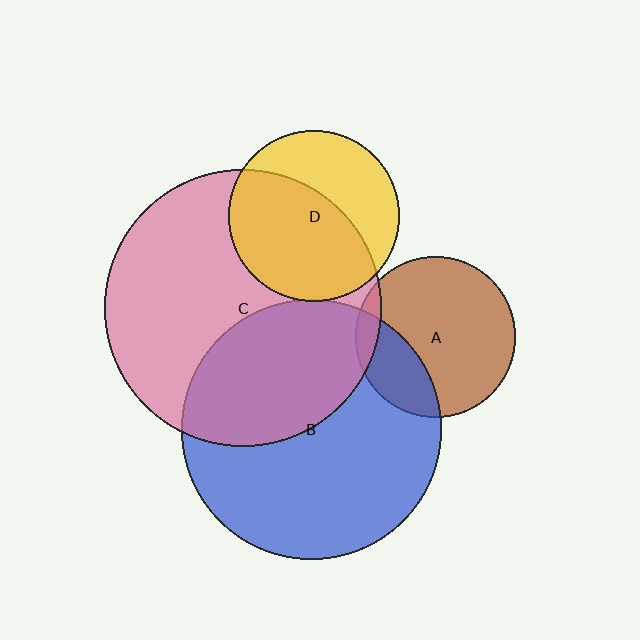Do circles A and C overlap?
Yes.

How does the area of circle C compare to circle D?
Approximately 2.6 times.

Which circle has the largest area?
Circle C (pink).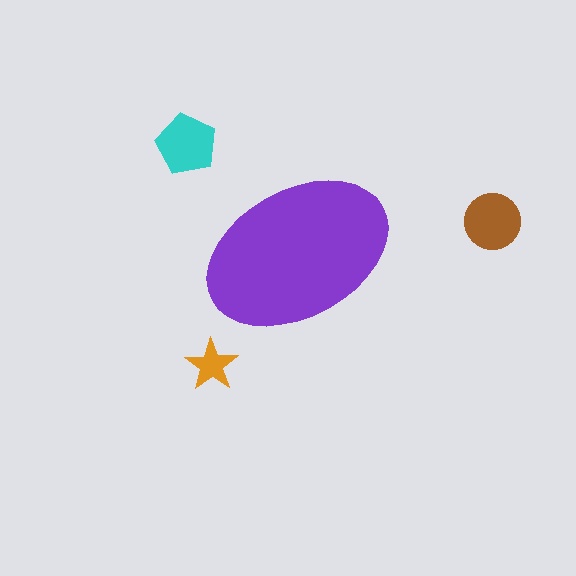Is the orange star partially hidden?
No, the orange star is fully visible.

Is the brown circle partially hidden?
No, the brown circle is fully visible.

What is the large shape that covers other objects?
A purple ellipse.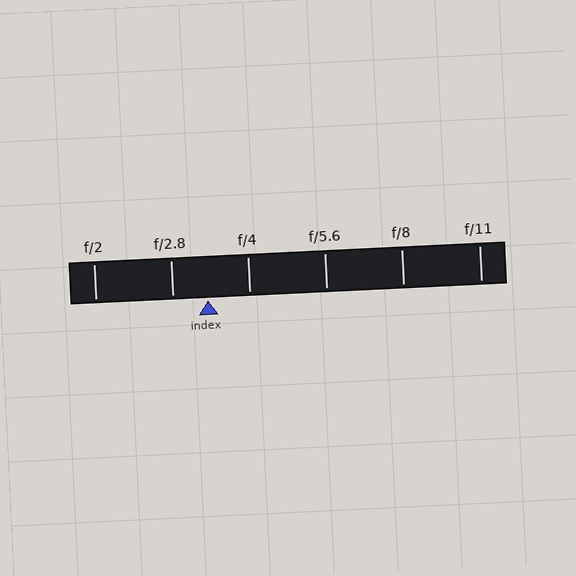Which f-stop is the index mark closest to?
The index mark is closest to f/2.8.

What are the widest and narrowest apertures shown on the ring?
The widest aperture shown is f/2 and the narrowest is f/11.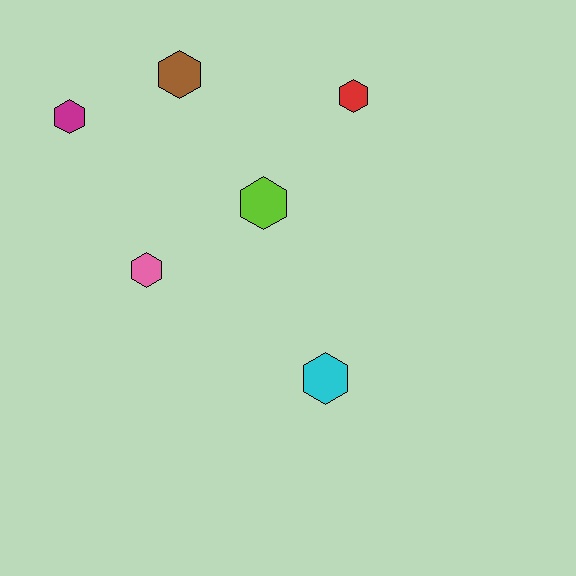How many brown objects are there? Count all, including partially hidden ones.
There is 1 brown object.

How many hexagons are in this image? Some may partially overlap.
There are 6 hexagons.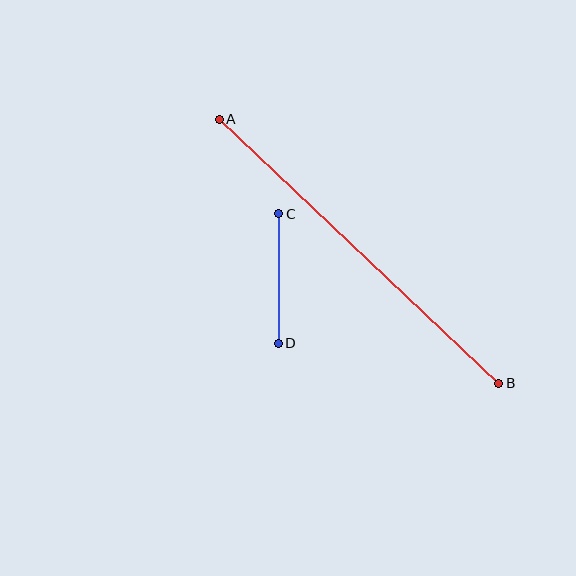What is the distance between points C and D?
The distance is approximately 129 pixels.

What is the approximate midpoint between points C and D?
The midpoint is at approximately (278, 278) pixels.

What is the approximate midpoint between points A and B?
The midpoint is at approximately (359, 251) pixels.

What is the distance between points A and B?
The distance is approximately 385 pixels.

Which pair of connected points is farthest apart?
Points A and B are farthest apart.